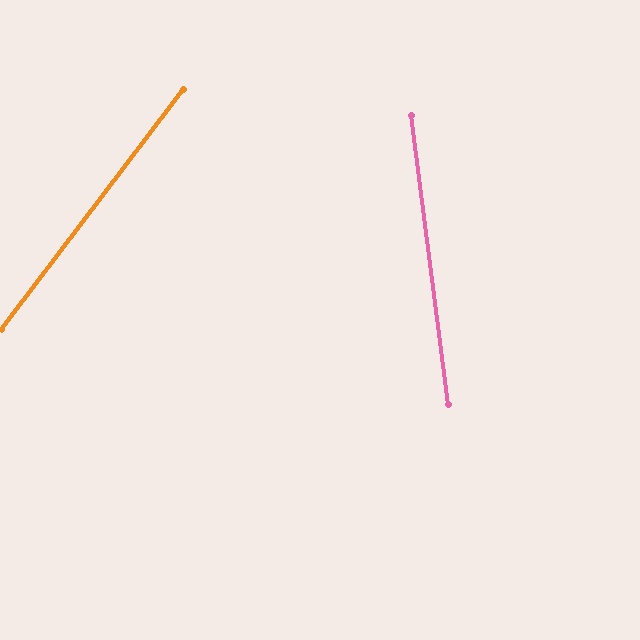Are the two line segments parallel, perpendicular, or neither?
Neither parallel nor perpendicular — they differ by about 45°.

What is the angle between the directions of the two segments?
Approximately 45 degrees.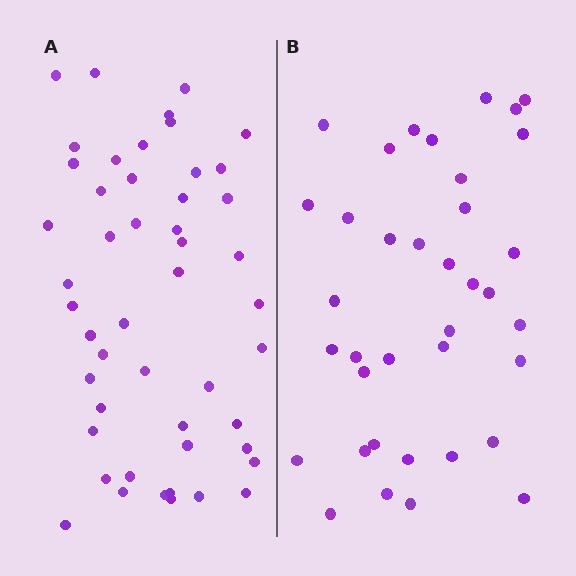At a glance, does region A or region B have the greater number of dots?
Region A (the left region) has more dots.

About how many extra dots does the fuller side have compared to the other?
Region A has roughly 12 or so more dots than region B.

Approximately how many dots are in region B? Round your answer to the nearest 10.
About 40 dots. (The exact count is 37, which rounds to 40.)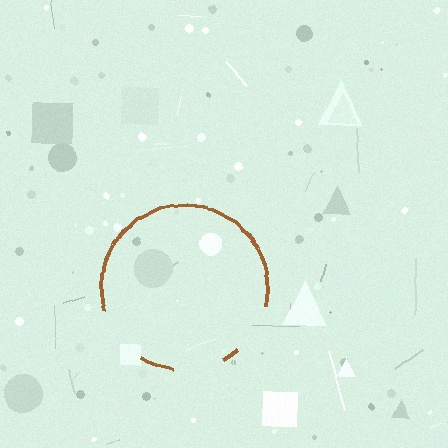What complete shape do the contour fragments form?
The contour fragments form a circle.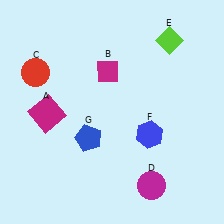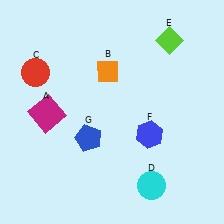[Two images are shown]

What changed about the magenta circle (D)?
In Image 1, D is magenta. In Image 2, it changed to cyan.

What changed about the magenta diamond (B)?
In Image 1, B is magenta. In Image 2, it changed to orange.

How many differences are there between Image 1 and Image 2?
There are 2 differences between the two images.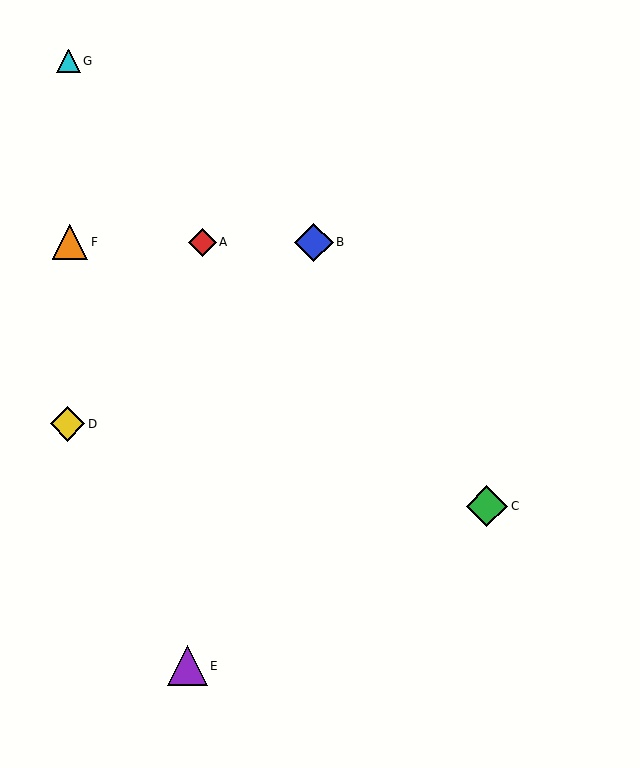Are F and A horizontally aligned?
Yes, both are at y≈242.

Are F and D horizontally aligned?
No, F is at y≈242 and D is at y≈424.